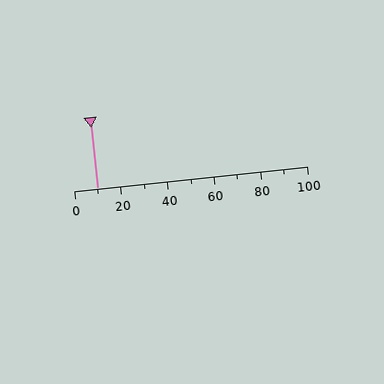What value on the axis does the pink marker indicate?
The marker indicates approximately 10.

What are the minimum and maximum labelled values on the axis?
The axis runs from 0 to 100.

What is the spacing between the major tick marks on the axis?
The major ticks are spaced 20 apart.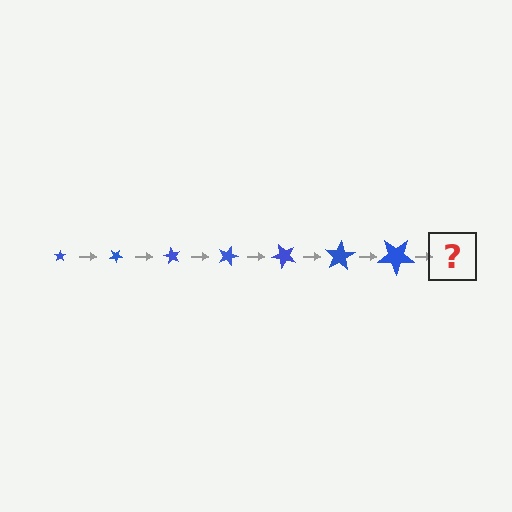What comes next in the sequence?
The next element should be a star, larger than the previous one and rotated 210 degrees from the start.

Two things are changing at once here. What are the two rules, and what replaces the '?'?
The two rules are that the star grows larger each step and it rotates 30 degrees each step. The '?' should be a star, larger than the previous one and rotated 210 degrees from the start.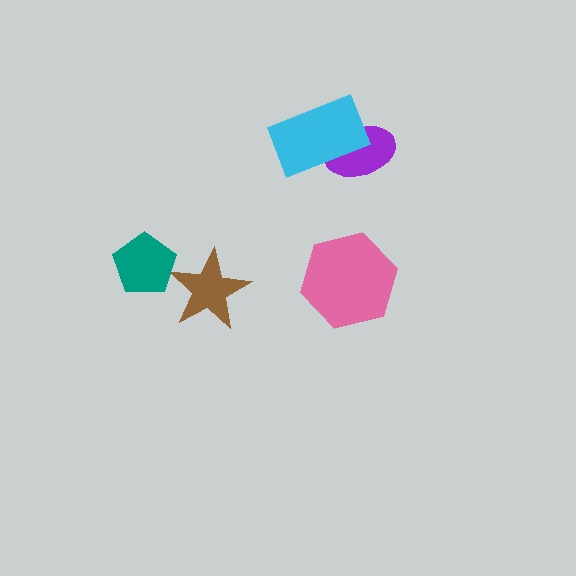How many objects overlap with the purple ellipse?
1 object overlaps with the purple ellipse.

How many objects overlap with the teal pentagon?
0 objects overlap with the teal pentagon.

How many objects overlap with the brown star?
0 objects overlap with the brown star.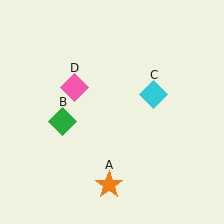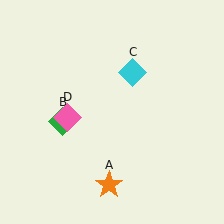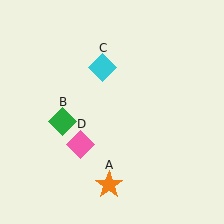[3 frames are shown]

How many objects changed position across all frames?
2 objects changed position: cyan diamond (object C), pink diamond (object D).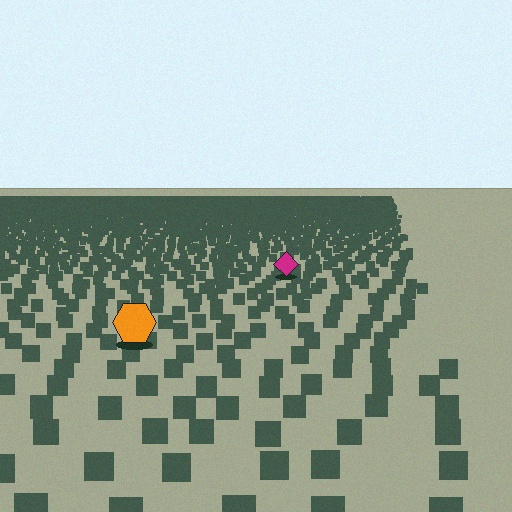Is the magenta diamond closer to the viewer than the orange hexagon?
No. The orange hexagon is closer — you can tell from the texture gradient: the ground texture is coarser near it.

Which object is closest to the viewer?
The orange hexagon is closest. The texture marks near it are larger and more spread out.